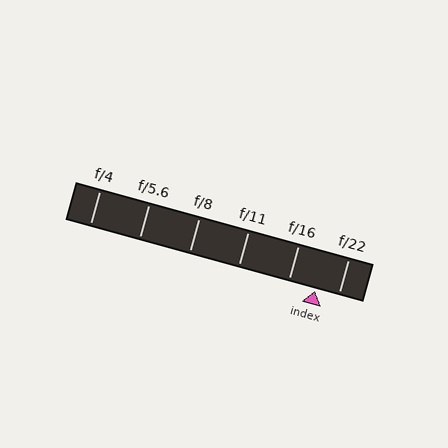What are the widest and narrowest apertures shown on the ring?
The widest aperture shown is f/4 and the narrowest is f/22.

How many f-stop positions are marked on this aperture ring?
There are 6 f-stop positions marked.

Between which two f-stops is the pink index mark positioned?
The index mark is between f/16 and f/22.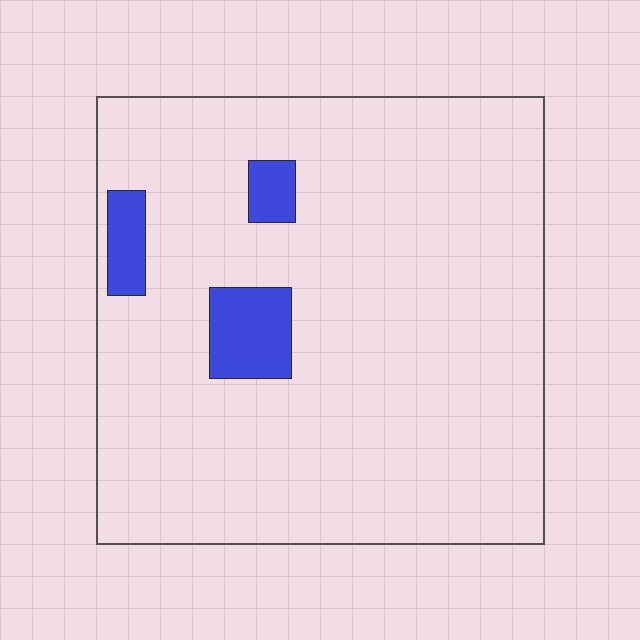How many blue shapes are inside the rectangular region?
3.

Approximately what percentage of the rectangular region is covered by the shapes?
Approximately 5%.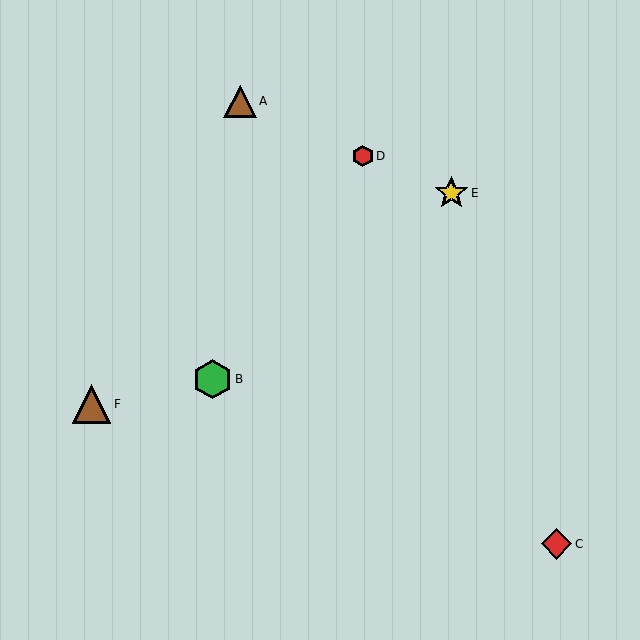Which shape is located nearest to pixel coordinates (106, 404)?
The brown triangle (labeled F) at (91, 404) is nearest to that location.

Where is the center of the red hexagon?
The center of the red hexagon is at (363, 156).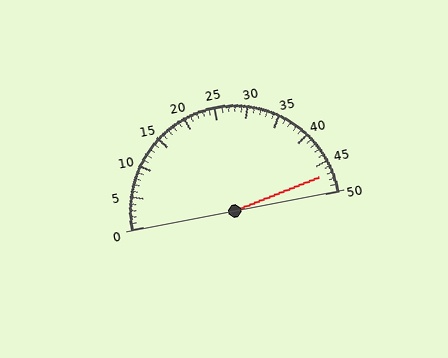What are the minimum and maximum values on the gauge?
The gauge ranges from 0 to 50.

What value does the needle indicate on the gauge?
The needle indicates approximately 47.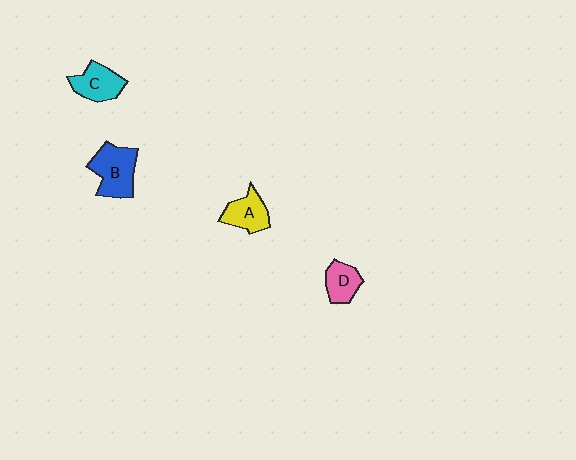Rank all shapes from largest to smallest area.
From largest to smallest: B (blue), C (cyan), A (yellow), D (pink).